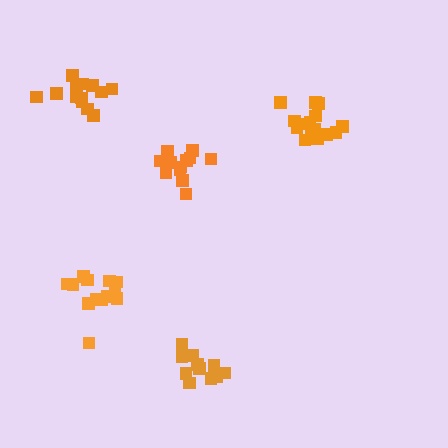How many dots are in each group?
Group 1: 13 dots, Group 2: 17 dots, Group 3: 12 dots, Group 4: 12 dots, Group 5: 13 dots (67 total).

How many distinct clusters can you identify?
There are 5 distinct clusters.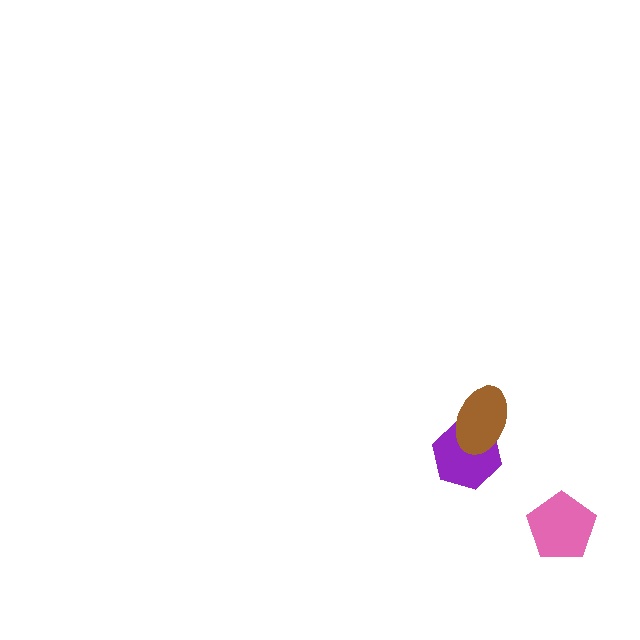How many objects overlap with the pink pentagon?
0 objects overlap with the pink pentagon.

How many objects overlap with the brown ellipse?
1 object overlaps with the brown ellipse.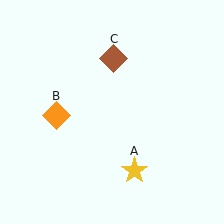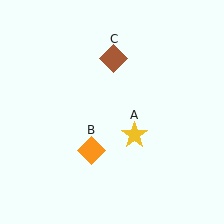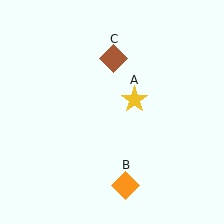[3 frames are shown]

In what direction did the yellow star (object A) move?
The yellow star (object A) moved up.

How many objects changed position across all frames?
2 objects changed position: yellow star (object A), orange diamond (object B).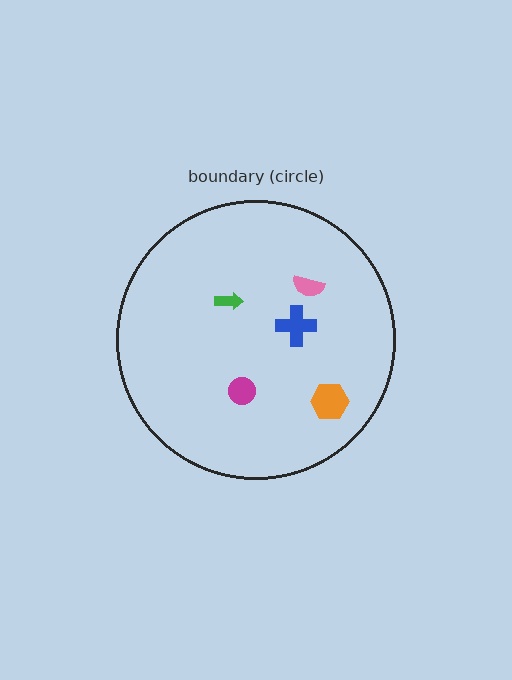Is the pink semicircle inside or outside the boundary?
Inside.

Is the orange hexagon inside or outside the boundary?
Inside.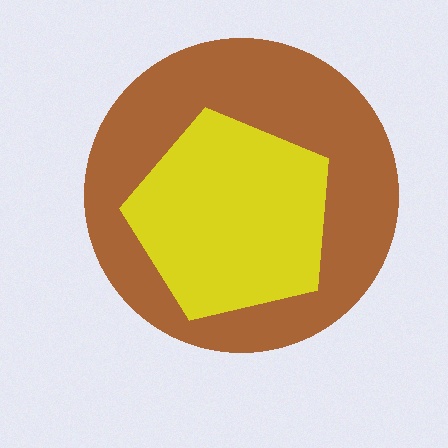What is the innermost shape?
The yellow pentagon.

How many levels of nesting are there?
2.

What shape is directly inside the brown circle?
The yellow pentagon.